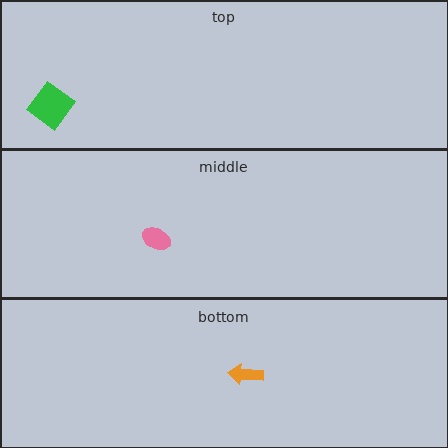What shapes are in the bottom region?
The orange arrow.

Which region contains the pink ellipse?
The middle region.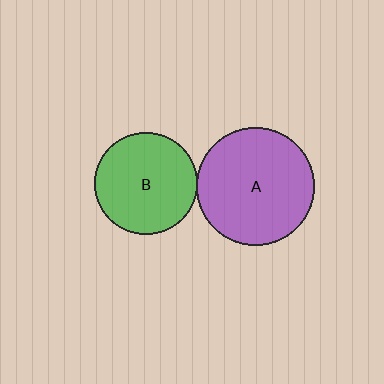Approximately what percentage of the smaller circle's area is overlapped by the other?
Approximately 5%.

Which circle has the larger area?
Circle A (purple).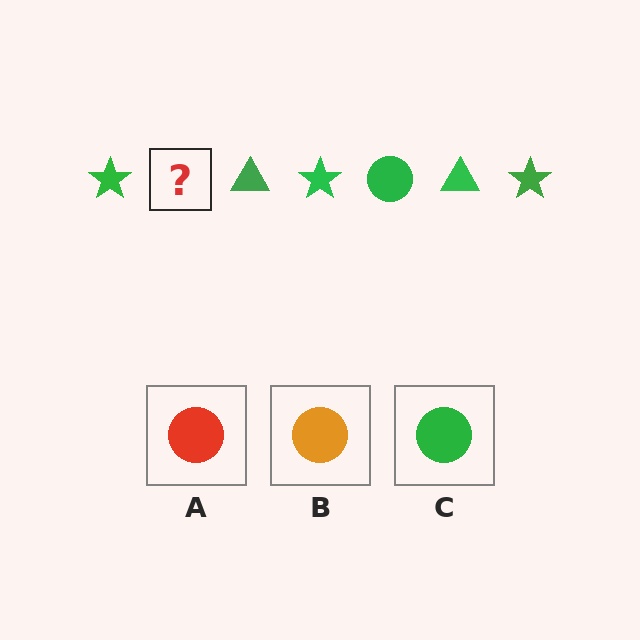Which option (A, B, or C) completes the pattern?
C.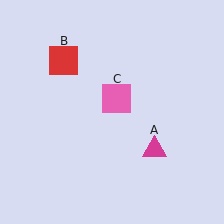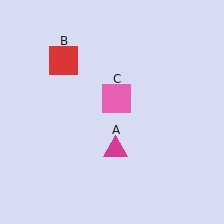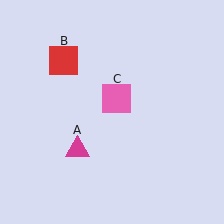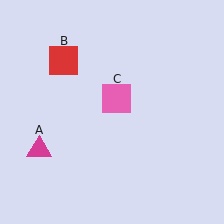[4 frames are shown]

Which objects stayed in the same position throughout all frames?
Red square (object B) and pink square (object C) remained stationary.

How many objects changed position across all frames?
1 object changed position: magenta triangle (object A).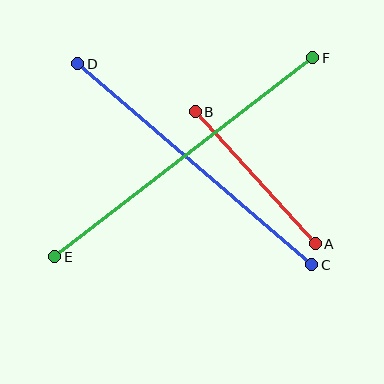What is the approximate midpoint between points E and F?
The midpoint is at approximately (184, 157) pixels.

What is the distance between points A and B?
The distance is approximately 178 pixels.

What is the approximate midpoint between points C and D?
The midpoint is at approximately (195, 164) pixels.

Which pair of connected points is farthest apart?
Points E and F are farthest apart.